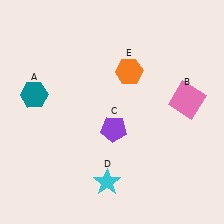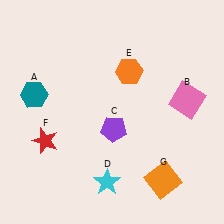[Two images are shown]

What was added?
A red star (F), an orange square (G) were added in Image 2.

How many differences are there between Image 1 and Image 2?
There are 2 differences between the two images.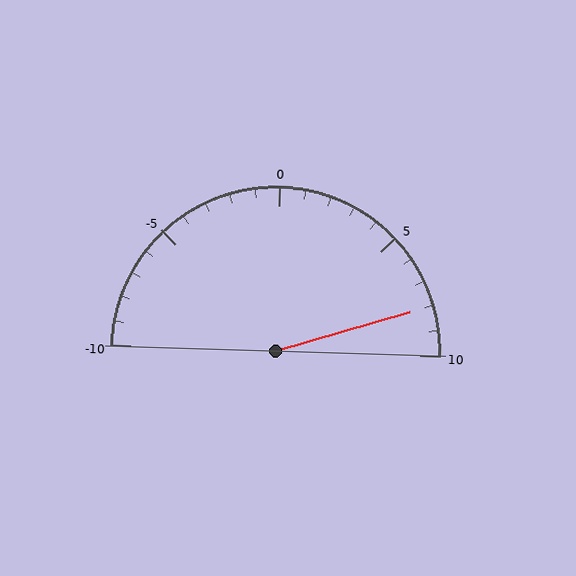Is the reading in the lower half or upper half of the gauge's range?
The reading is in the upper half of the range (-10 to 10).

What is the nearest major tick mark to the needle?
The nearest major tick mark is 10.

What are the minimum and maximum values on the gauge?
The gauge ranges from -10 to 10.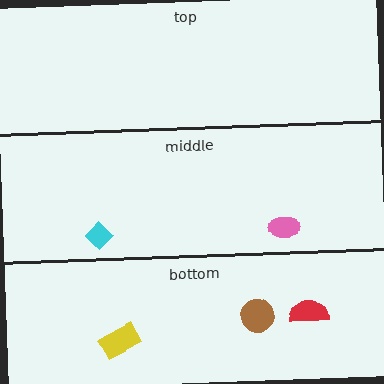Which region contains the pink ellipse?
The middle region.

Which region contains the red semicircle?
The bottom region.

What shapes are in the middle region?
The cyan diamond, the pink ellipse.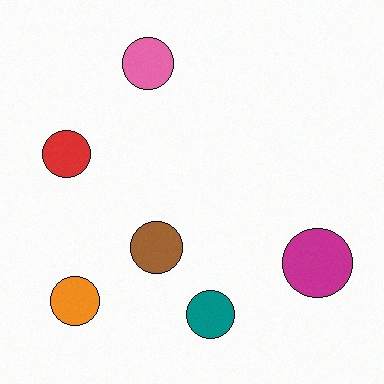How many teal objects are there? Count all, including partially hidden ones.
There is 1 teal object.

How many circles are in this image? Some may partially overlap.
There are 6 circles.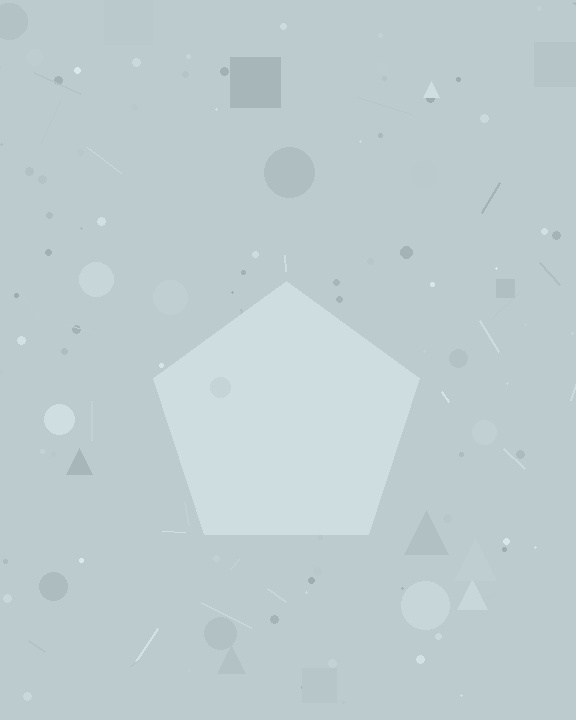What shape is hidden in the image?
A pentagon is hidden in the image.